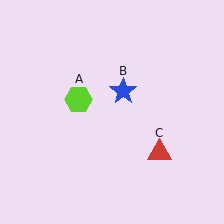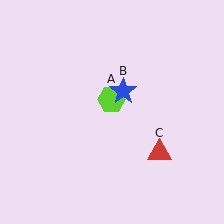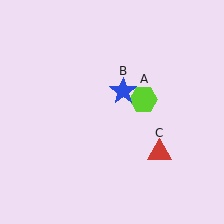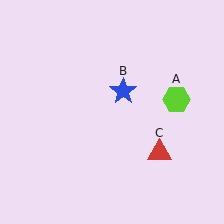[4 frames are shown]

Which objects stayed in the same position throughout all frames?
Blue star (object B) and red triangle (object C) remained stationary.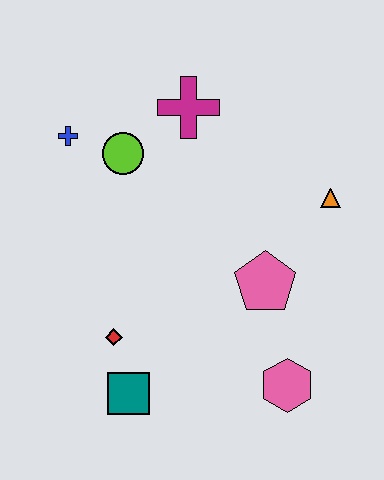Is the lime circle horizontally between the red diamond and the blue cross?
No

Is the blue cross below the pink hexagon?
No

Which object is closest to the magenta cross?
The lime circle is closest to the magenta cross.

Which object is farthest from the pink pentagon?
The blue cross is farthest from the pink pentagon.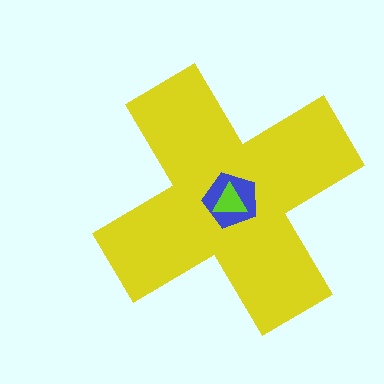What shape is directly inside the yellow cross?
The blue pentagon.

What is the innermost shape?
The lime triangle.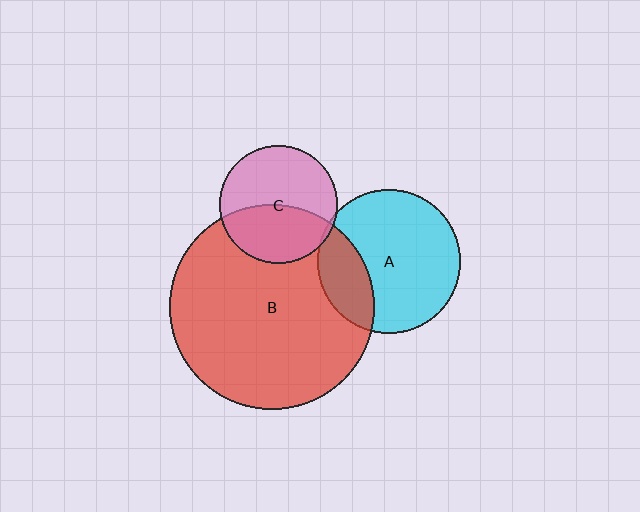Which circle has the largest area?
Circle B (red).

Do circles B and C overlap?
Yes.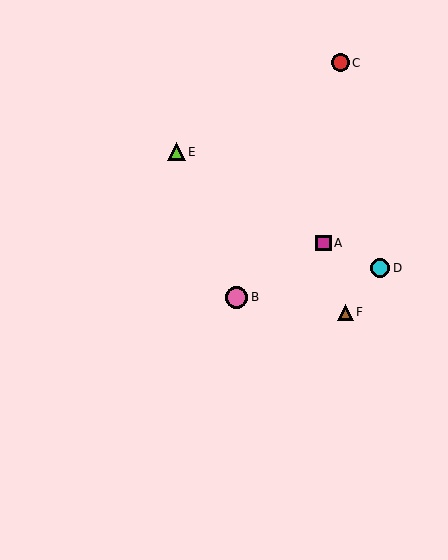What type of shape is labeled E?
Shape E is a lime triangle.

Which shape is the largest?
The pink circle (labeled B) is the largest.